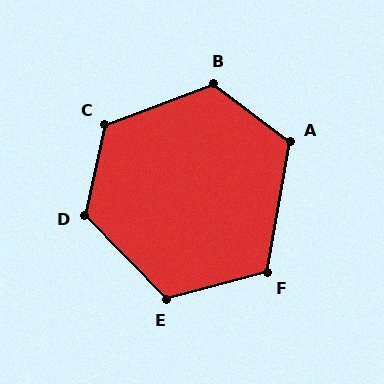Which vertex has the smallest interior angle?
F, at approximately 115 degrees.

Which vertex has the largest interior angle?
C, at approximately 123 degrees.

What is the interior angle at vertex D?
Approximately 123 degrees (obtuse).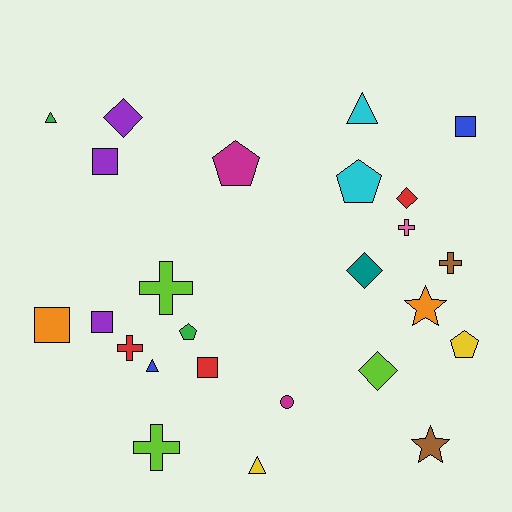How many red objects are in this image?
There are 3 red objects.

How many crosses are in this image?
There are 5 crosses.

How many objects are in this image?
There are 25 objects.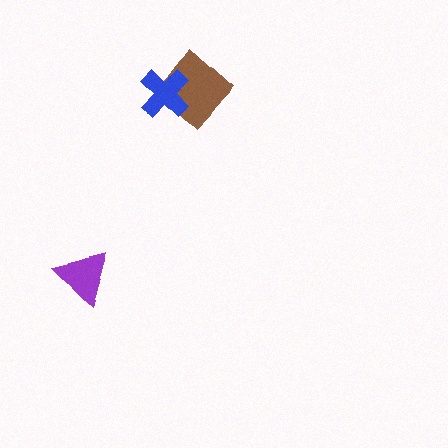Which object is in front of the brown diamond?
The blue cross is in front of the brown diamond.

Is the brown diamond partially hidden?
Yes, it is partially covered by another shape.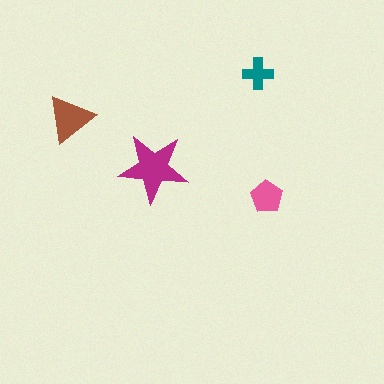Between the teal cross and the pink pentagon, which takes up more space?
The pink pentagon.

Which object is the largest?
The magenta star.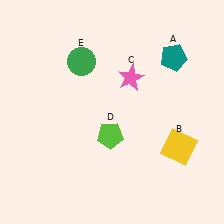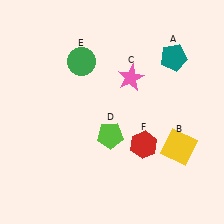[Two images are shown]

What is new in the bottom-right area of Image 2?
A red hexagon (F) was added in the bottom-right area of Image 2.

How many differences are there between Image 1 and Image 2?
There is 1 difference between the two images.